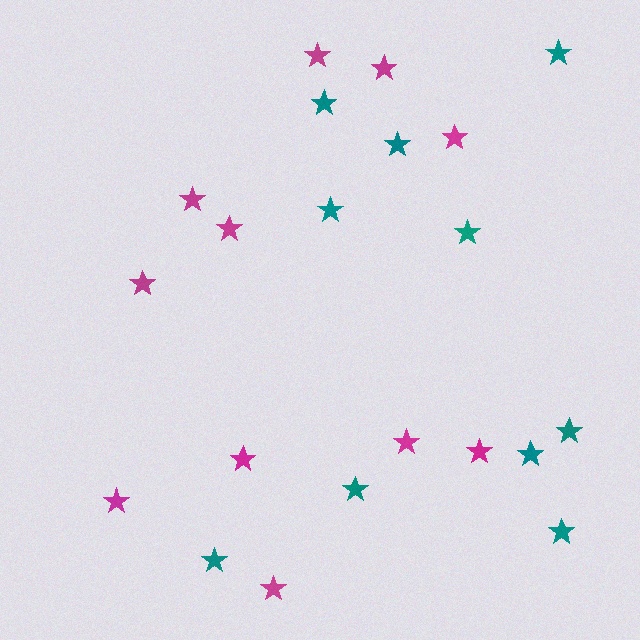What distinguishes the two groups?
There are 2 groups: one group of magenta stars (11) and one group of teal stars (10).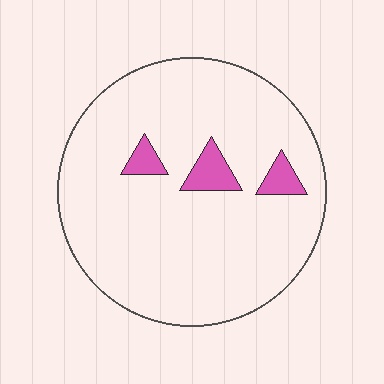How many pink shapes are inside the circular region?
3.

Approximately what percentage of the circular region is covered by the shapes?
Approximately 5%.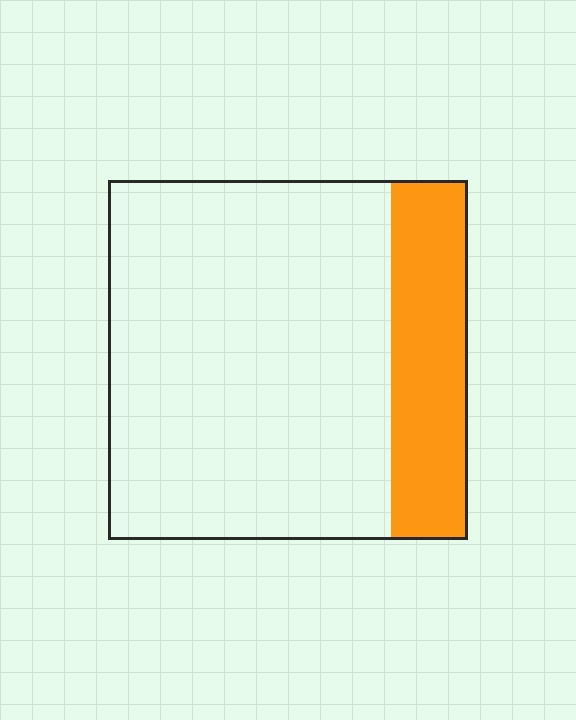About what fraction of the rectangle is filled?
About one fifth (1/5).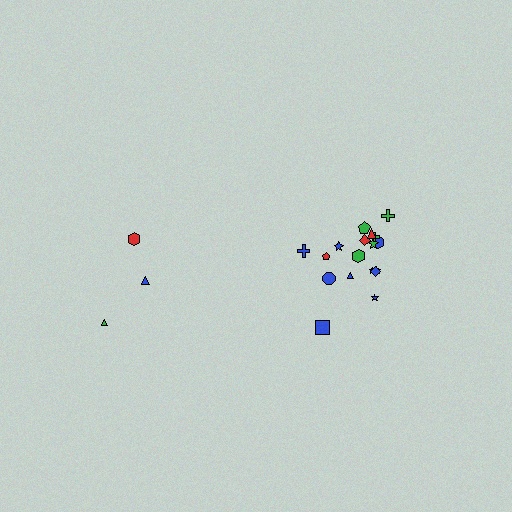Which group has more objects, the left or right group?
The right group.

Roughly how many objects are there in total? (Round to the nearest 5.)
Roughly 20 objects in total.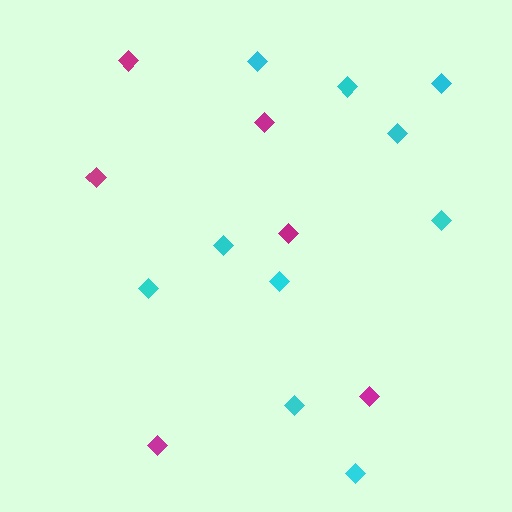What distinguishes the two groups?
There are 2 groups: one group of magenta diamonds (6) and one group of cyan diamonds (10).